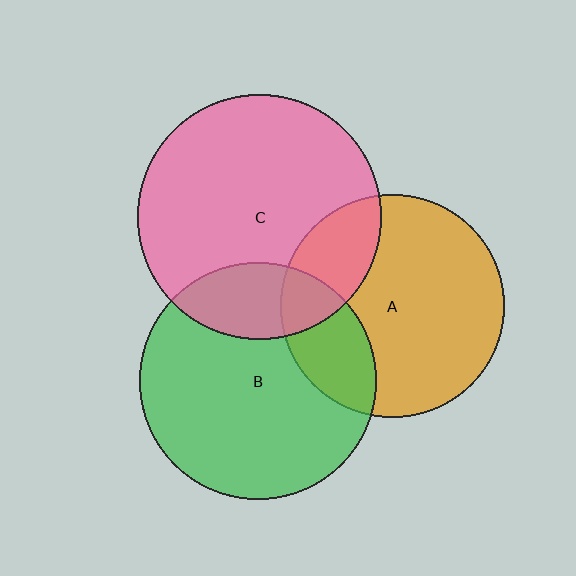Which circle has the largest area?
Circle C (pink).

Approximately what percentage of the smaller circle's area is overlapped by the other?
Approximately 20%.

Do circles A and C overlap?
Yes.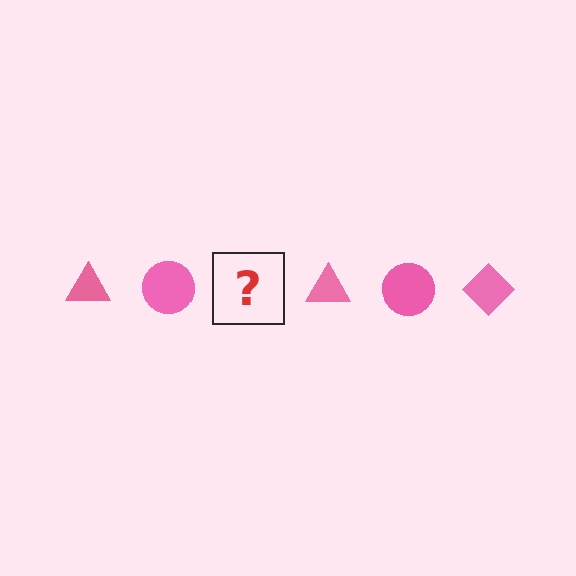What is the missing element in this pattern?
The missing element is a pink diamond.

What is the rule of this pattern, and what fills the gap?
The rule is that the pattern cycles through triangle, circle, diamond shapes in pink. The gap should be filled with a pink diamond.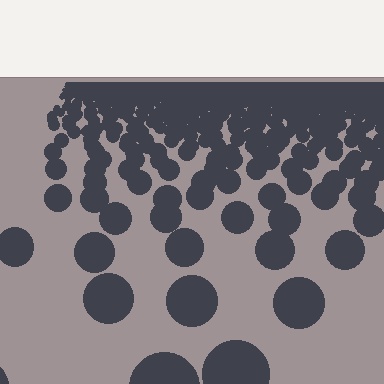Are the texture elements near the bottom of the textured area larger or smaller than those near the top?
Larger. Near the bottom, elements are closer to the viewer and appear at a bigger on-screen size.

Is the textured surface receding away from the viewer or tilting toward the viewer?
The surface is receding away from the viewer. Texture elements get smaller and denser toward the top.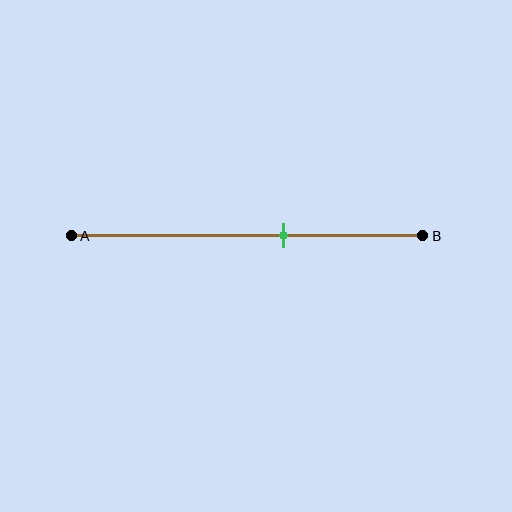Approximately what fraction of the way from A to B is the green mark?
The green mark is approximately 60% of the way from A to B.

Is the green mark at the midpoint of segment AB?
No, the mark is at about 60% from A, not at the 50% midpoint.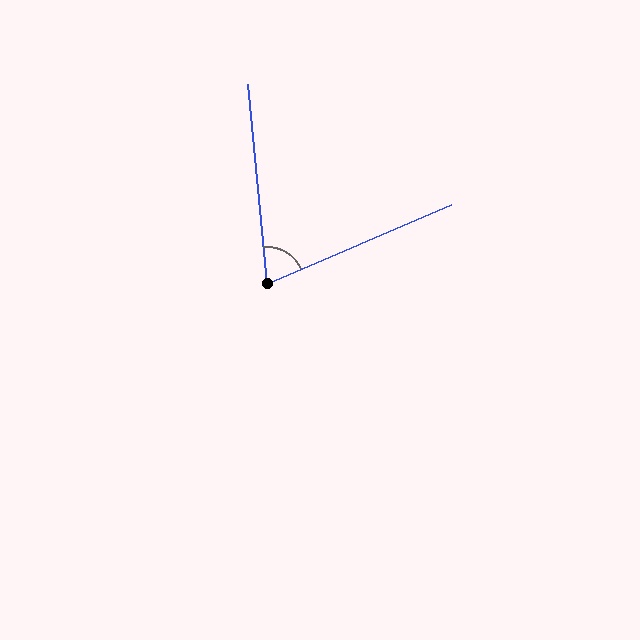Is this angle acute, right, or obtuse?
It is acute.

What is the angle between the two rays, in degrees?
Approximately 72 degrees.